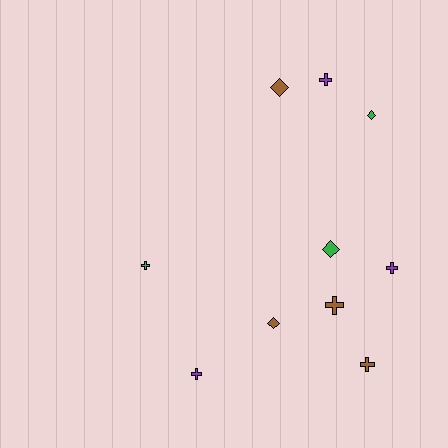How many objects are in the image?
There are 10 objects.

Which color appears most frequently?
Brown, with 4 objects.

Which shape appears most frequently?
Cross, with 6 objects.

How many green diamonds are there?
There are 2 green diamonds.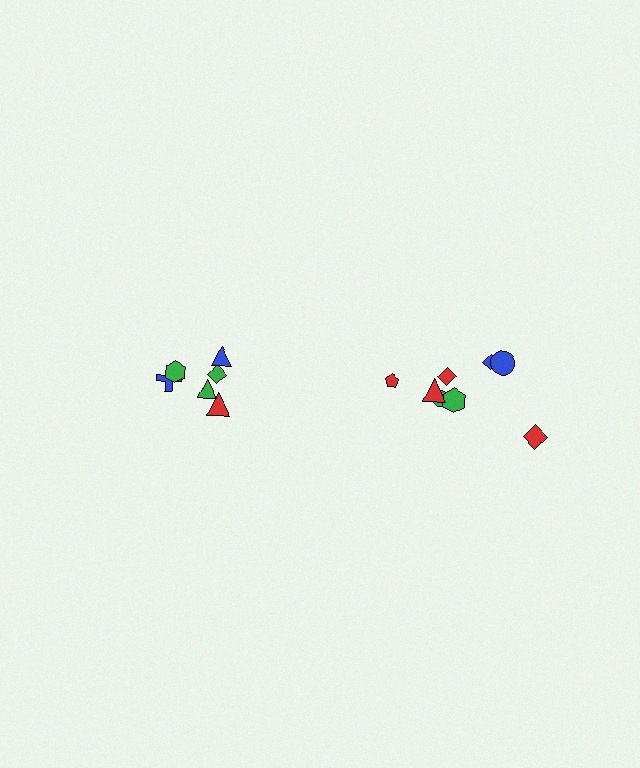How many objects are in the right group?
There are 8 objects.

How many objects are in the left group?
There are 6 objects.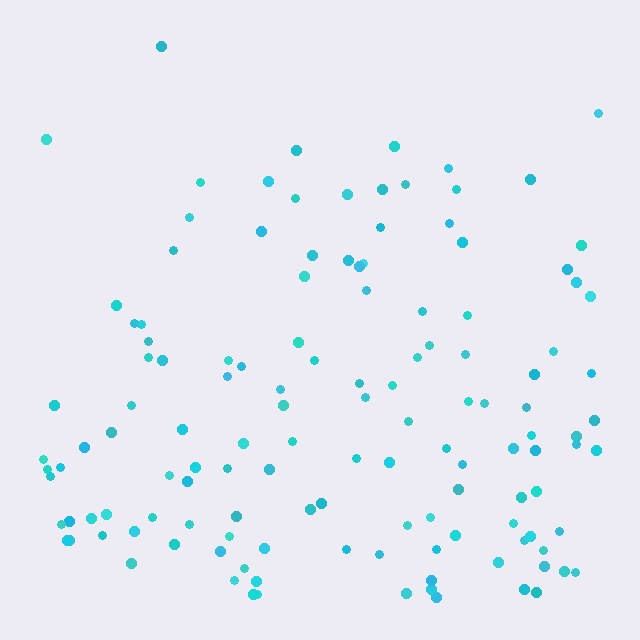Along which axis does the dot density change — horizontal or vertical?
Vertical.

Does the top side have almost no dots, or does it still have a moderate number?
Still a moderate number, just noticeably fewer than the bottom.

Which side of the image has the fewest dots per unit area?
The top.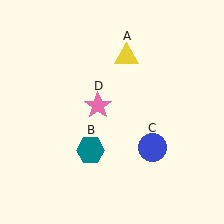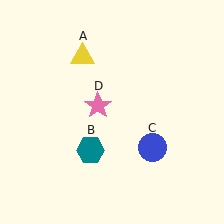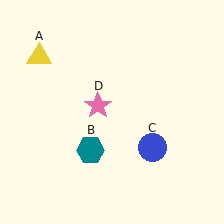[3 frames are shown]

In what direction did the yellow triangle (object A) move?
The yellow triangle (object A) moved left.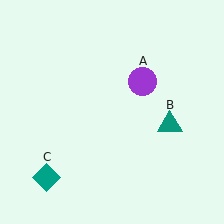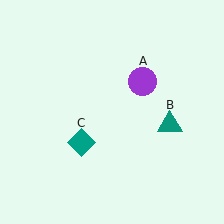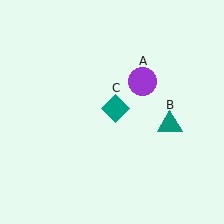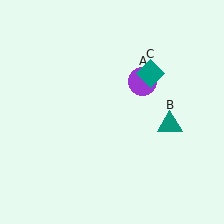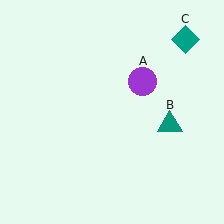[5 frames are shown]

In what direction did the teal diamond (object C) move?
The teal diamond (object C) moved up and to the right.